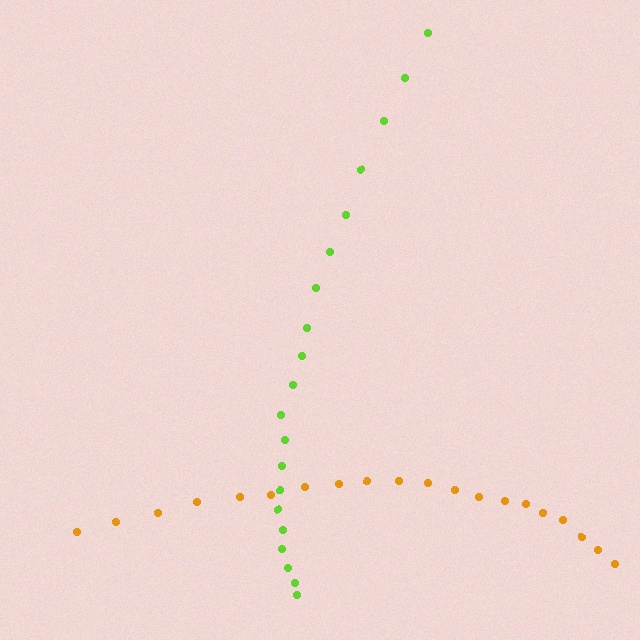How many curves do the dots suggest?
There are 2 distinct paths.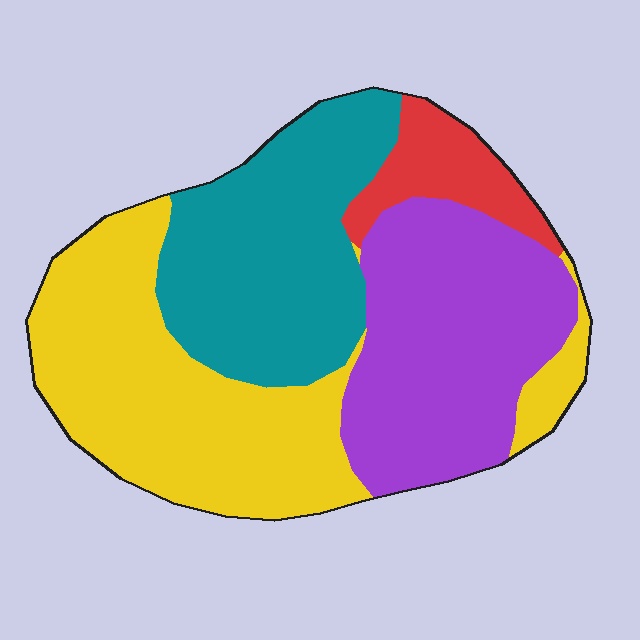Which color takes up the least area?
Red, at roughly 10%.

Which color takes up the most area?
Yellow, at roughly 35%.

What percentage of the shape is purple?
Purple takes up about one quarter (1/4) of the shape.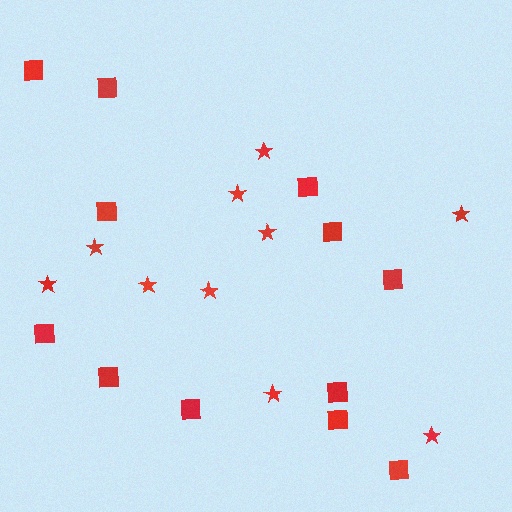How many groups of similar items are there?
There are 2 groups: one group of squares (12) and one group of stars (10).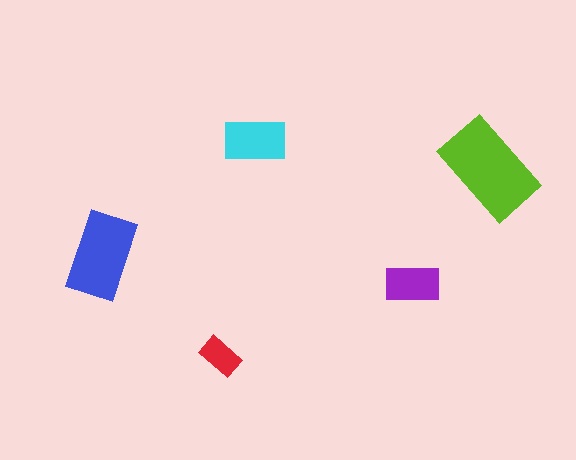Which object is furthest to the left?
The blue rectangle is leftmost.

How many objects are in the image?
There are 5 objects in the image.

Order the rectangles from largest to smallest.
the lime one, the blue one, the cyan one, the purple one, the red one.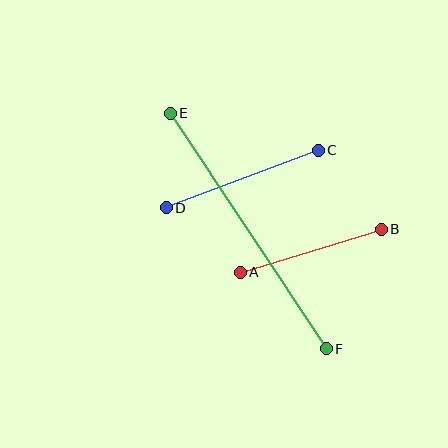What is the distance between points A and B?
The distance is approximately 148 pixels.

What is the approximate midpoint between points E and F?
The midpoint is at approximately (248, 231) pixels.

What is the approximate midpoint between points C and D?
The midpoint is at approximately (242, 179) pixels.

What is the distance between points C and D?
The distance is approximately 163 pixels.